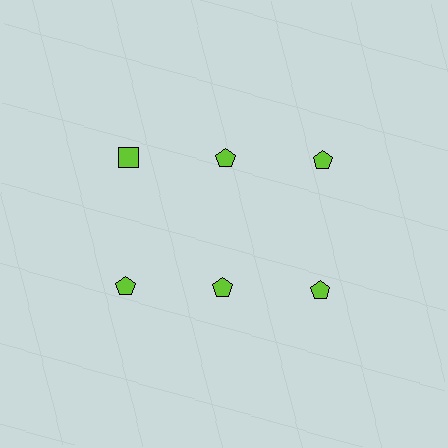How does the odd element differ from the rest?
It has a different shape: square instead of pentagon.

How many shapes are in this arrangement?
There are 6 shapes arranged in a grid pattern.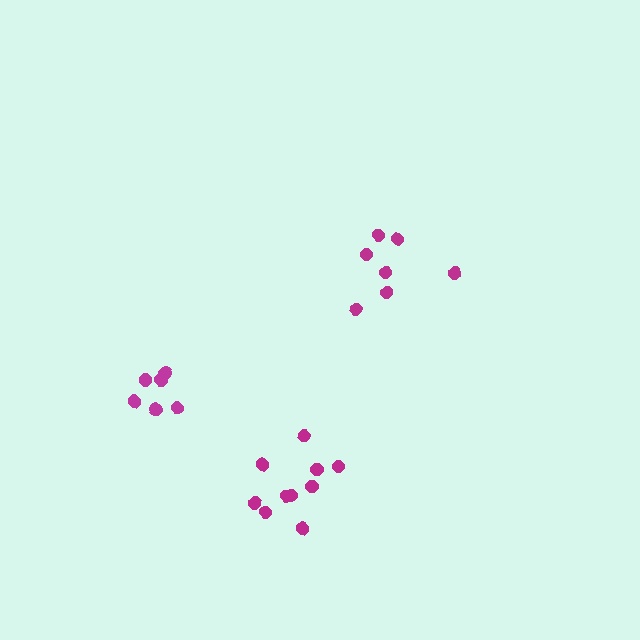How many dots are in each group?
Group 1: 7 dots, Group 2: 6 dots, Group 3: 10 dots (23 total).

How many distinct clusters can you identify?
There are 3 distinct clusters.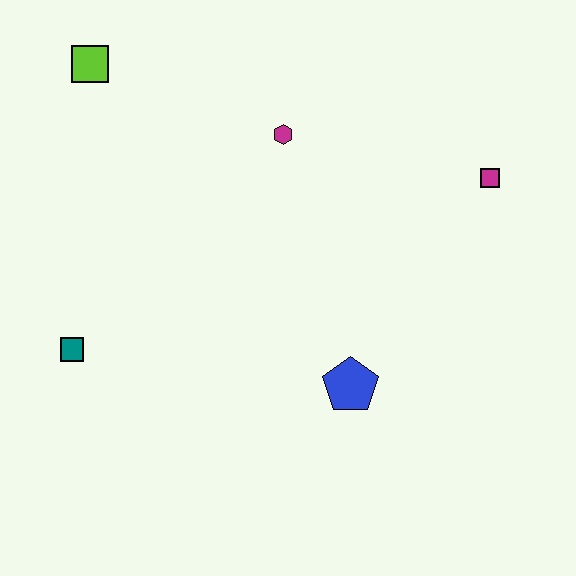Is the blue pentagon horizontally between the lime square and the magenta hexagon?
No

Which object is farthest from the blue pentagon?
The lime square is farthest from the blue pentagon.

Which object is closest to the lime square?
The magenta hexagon is closest to the lime square.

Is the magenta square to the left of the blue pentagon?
No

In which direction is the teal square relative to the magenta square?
The teal square is to the left of the magenta square.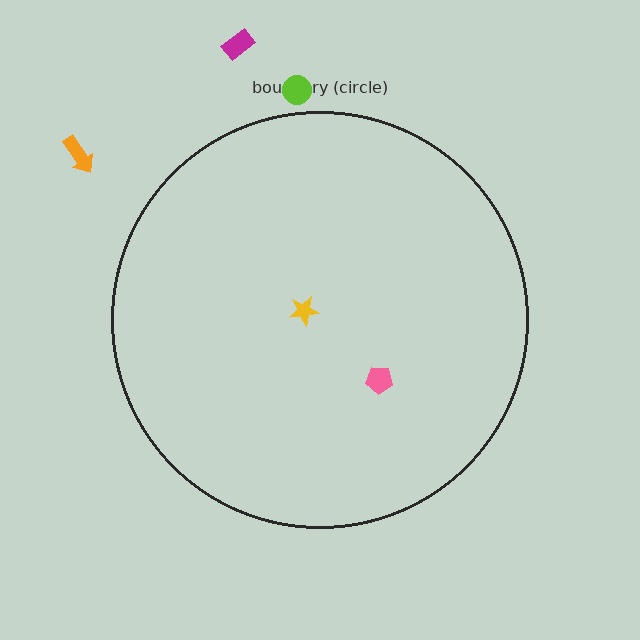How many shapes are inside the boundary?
2 inside, 3 outside.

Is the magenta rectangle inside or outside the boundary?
Outside.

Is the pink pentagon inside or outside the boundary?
Inside.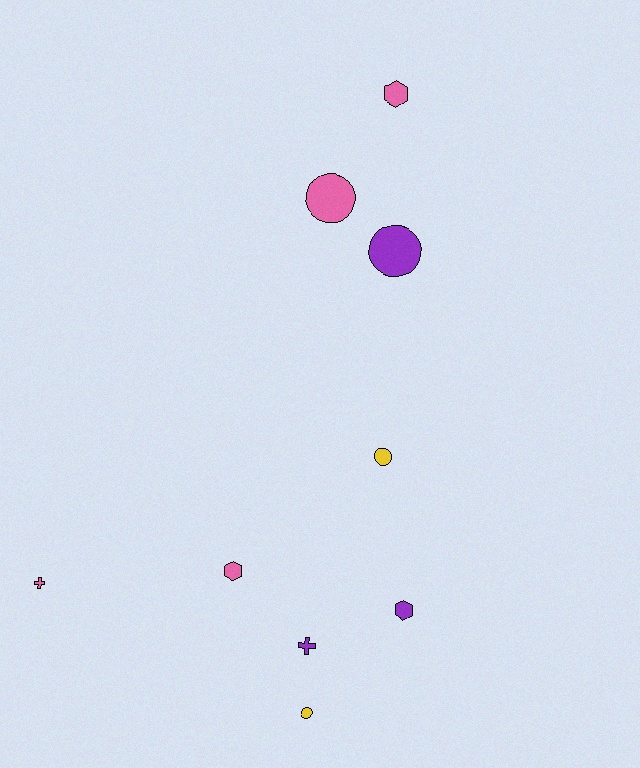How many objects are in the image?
There are 9 objects.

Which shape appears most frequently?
Circle, with 4 objects.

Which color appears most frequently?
Pink, with 4 objects.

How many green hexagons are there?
There are no green hexagons.